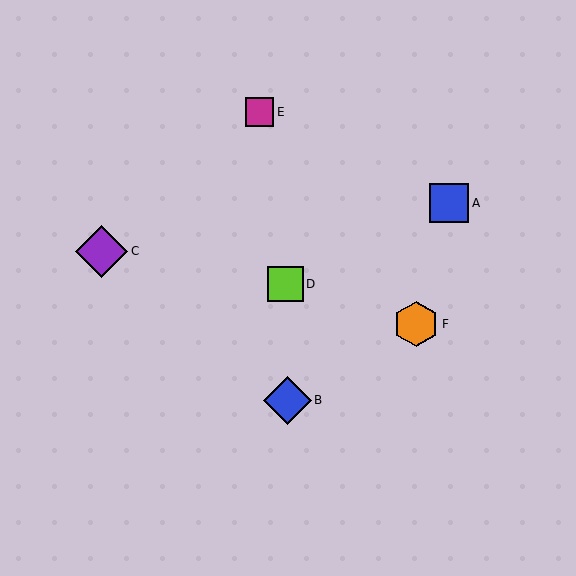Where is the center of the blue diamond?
The center of the blue diamond is at (287, 400).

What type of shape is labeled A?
Shape A is a blue square.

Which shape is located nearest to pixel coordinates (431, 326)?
The orange hexagon (labeled F) at (416, 324) is nearest to that location.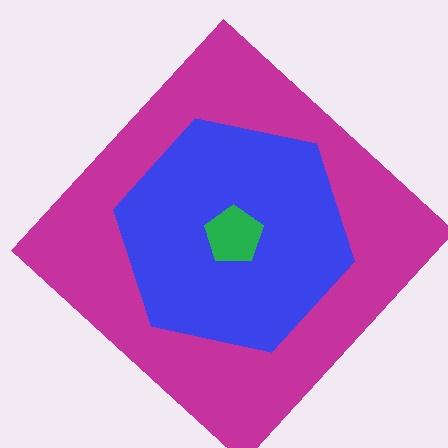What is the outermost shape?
The magenta diamond.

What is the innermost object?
The green pentagon.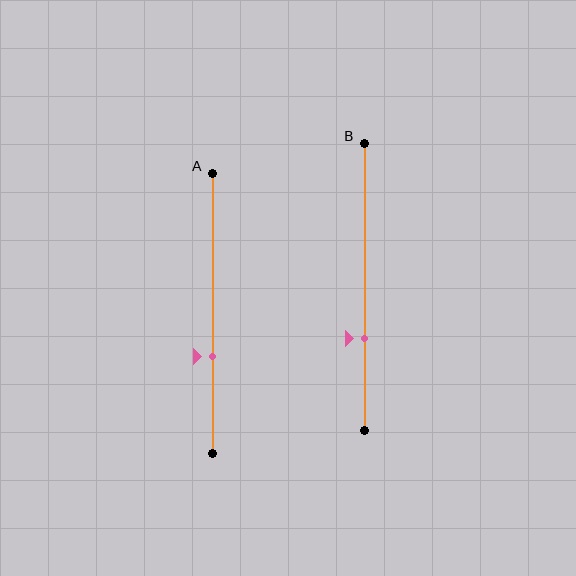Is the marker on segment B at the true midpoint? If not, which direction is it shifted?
No, the marker on segment B is shifted downward by about 18% of the segment length.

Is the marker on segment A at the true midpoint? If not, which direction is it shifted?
No, the marker on segment A is shifted downward by about 15% of the segment length.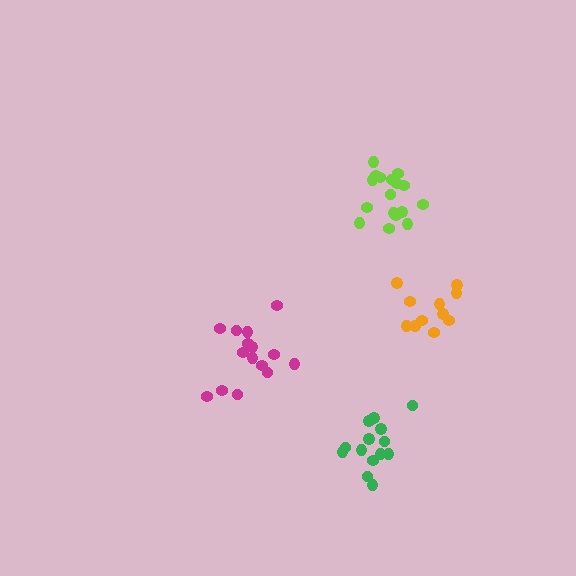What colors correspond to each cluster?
The clusters are colored: magenta, green, lime, orange.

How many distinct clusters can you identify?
There are 4 distinct clusters.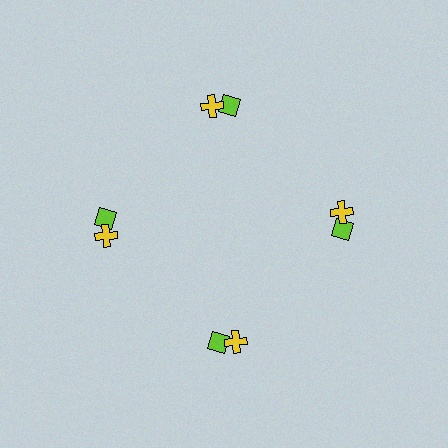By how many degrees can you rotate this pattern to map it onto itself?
The pattern maps onto itself every 90 degrees of rotation.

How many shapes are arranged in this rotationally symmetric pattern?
There are 8 shapes, arranged in 4 groups of 2.